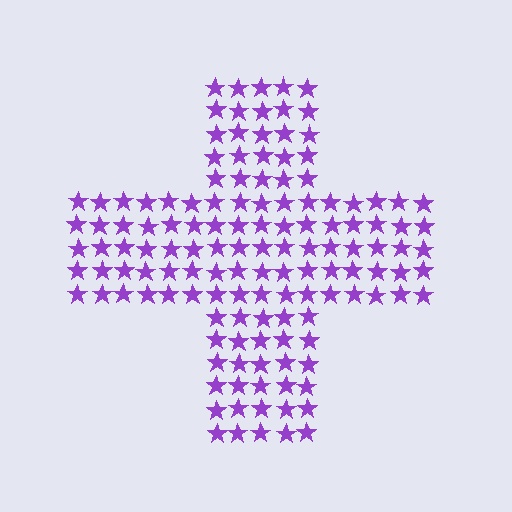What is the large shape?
The large shape is a cross.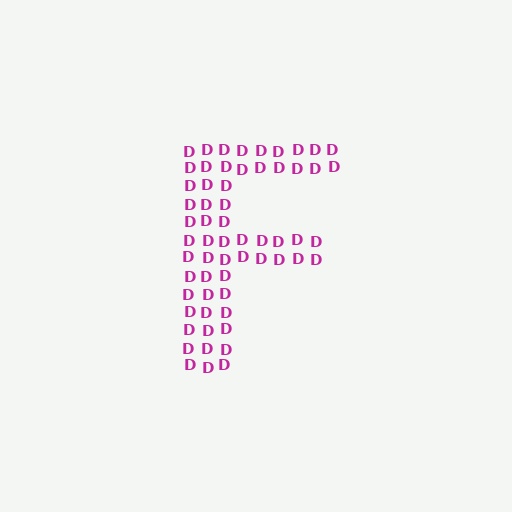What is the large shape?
The large shape is the letter F.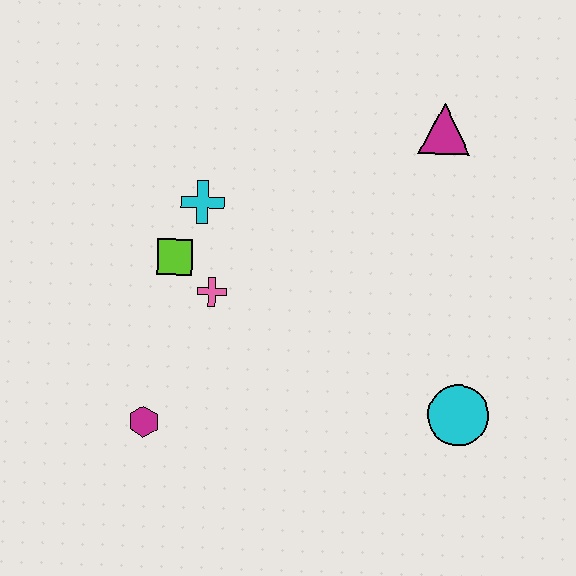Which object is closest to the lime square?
The pink cross is closest to the lime square.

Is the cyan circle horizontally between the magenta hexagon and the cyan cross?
No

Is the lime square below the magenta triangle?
Yes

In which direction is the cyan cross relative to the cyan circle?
The cyan cross is to the left of the cyan circle.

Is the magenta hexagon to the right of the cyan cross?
No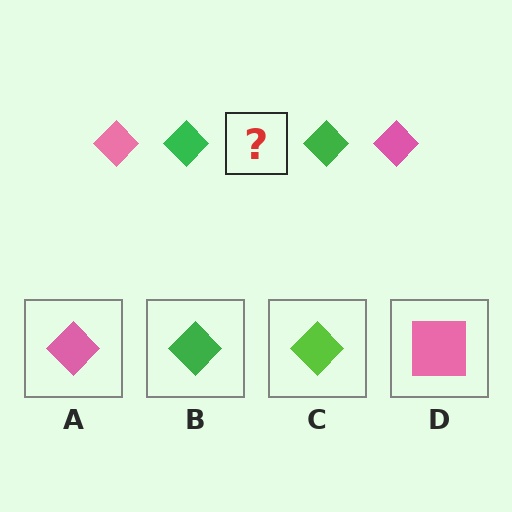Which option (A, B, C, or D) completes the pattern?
A.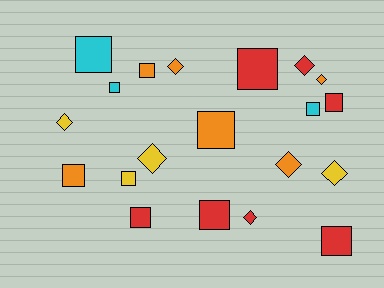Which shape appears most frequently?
Square, with 12 objects.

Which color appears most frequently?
Red, with 7 objects.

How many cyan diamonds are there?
There are no cyan diamonds.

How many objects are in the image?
There are 20 objects.